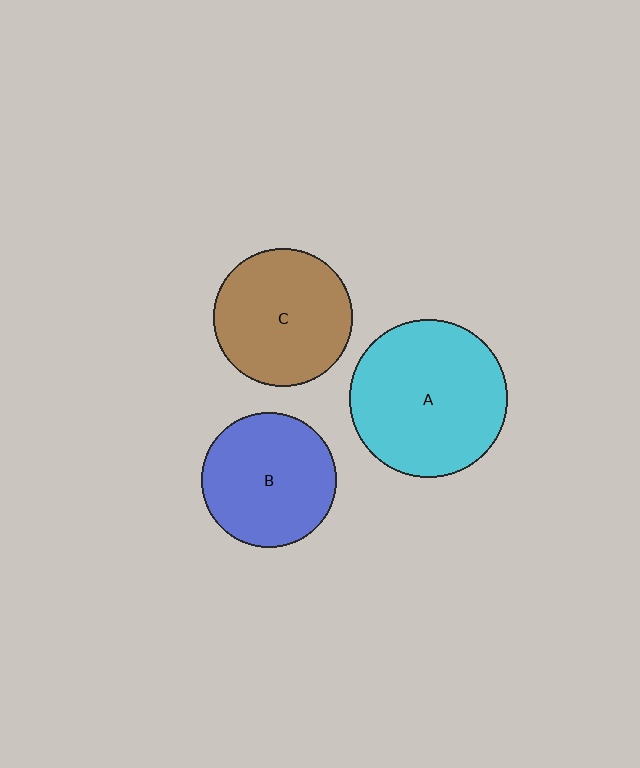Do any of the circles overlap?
No, none of the circles overlap.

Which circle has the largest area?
Circle A (cyan).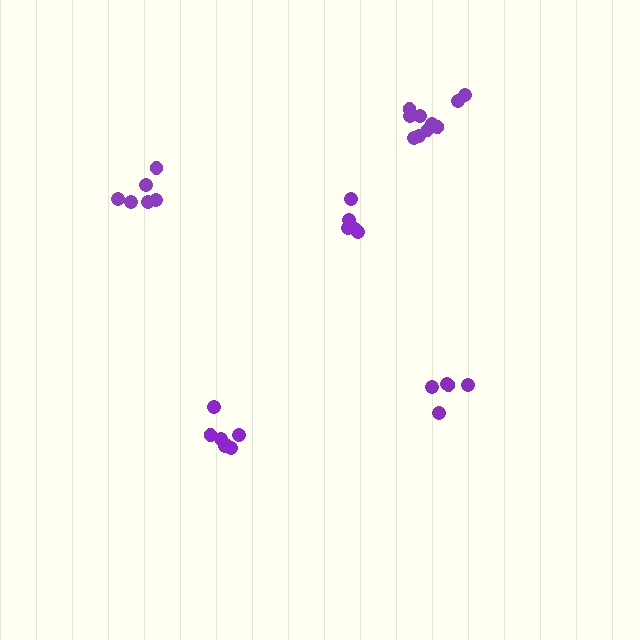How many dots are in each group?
Group 1: 7 dots, Group 2: 5 dots, Group 3: 5 dots, Group 4: 6 dots, Group 5: 10 dots (33 total).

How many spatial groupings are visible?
There are 5 spatial groupings.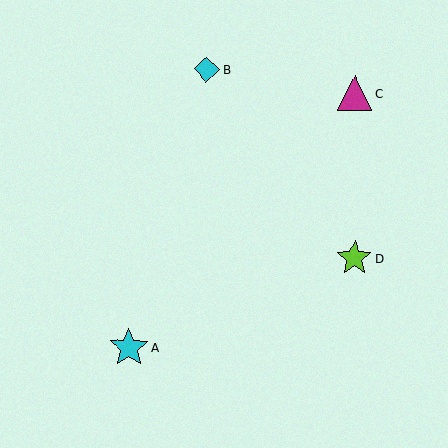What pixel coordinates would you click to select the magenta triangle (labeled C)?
Click at (355, 93) to select the magenta triangle C.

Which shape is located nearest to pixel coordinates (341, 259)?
The lime star (labeled D) at (355, 258) is nearest to that location.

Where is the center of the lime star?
The center of the lime star is at (355, 258).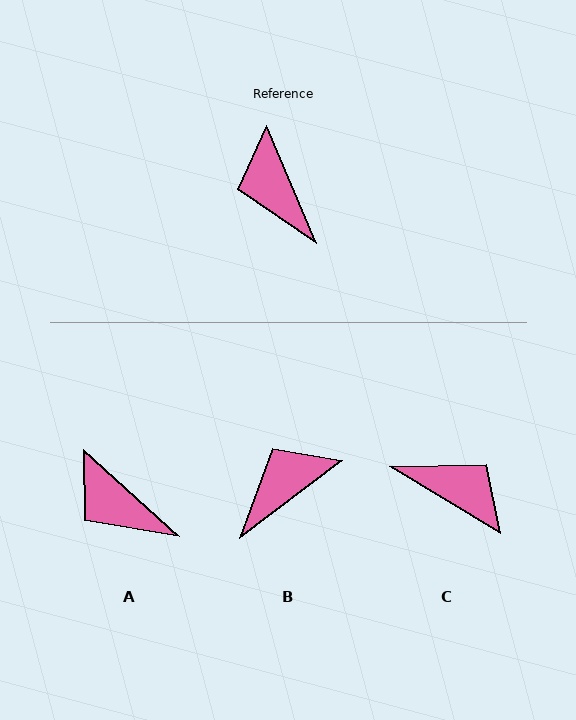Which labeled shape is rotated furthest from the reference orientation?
C, about 144 degrees away.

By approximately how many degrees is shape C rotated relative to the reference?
Approximately 144 degrees clockwise.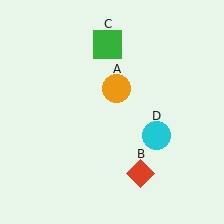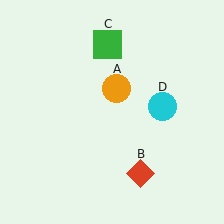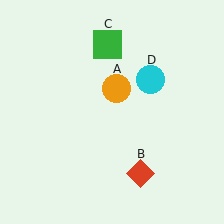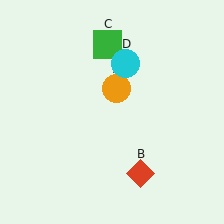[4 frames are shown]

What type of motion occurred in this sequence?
The cyan circle (object D) rotated counterclockwise around the center of the scene.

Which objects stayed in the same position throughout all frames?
Orange circle (object A) and red diamond (object B) and green square (object C) remained stationary.